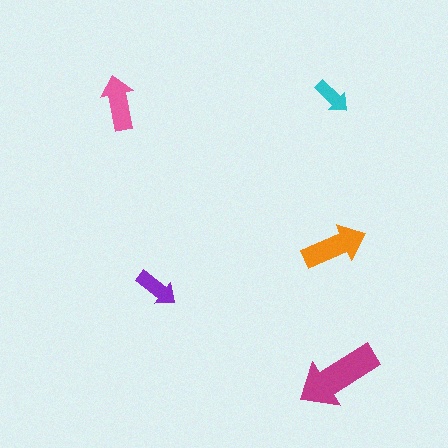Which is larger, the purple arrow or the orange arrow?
The orange one.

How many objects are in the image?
There are 5 objects in the image.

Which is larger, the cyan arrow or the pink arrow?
The pink one.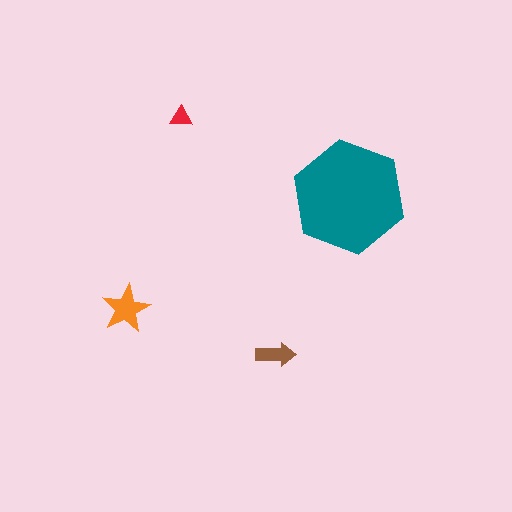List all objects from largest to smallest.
The teal hexagon, the orange star, the brown arrow, the red triangle.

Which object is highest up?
The red triangle is topmost.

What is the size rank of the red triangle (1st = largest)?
4th.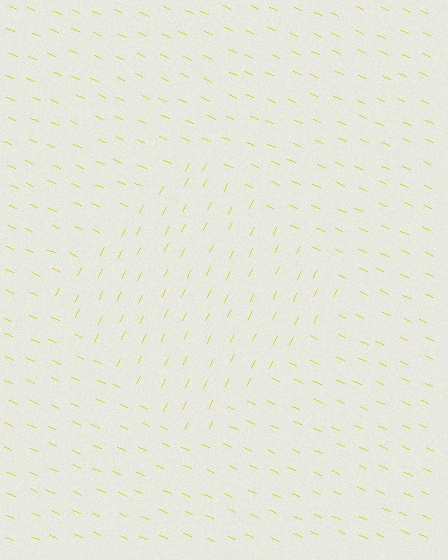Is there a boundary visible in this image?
Yes, there is a texture boundary formed by a change in line orientation.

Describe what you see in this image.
The image is filled with small yellow line segments. A diamond region in the image has lines oriented differently from the surrounding lines, creating a visible texture boundary.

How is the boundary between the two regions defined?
The boundary is defined purely by a change in line orientation (approximately 87 degrees difference). All lines are the same color and thickness.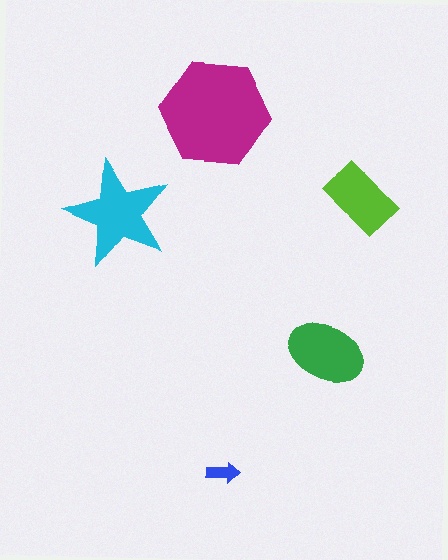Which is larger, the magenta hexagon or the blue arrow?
The magenta hexagon.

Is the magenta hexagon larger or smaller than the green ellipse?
Larger.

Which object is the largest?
The magenta hexagon.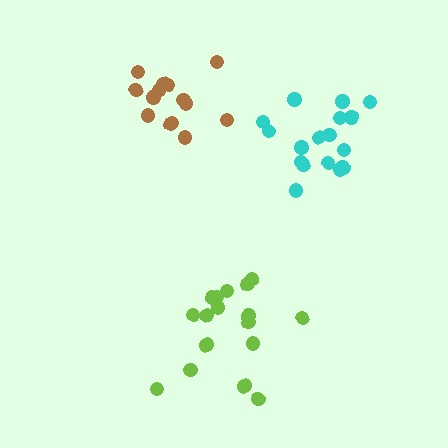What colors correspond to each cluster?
The clusters are colored: lime, cyan, brown.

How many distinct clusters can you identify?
There are 3 distinct clusters.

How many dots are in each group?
Group 1: 17 dots, Group 2: 17 dots, Group 3: 14 dots (48 total).